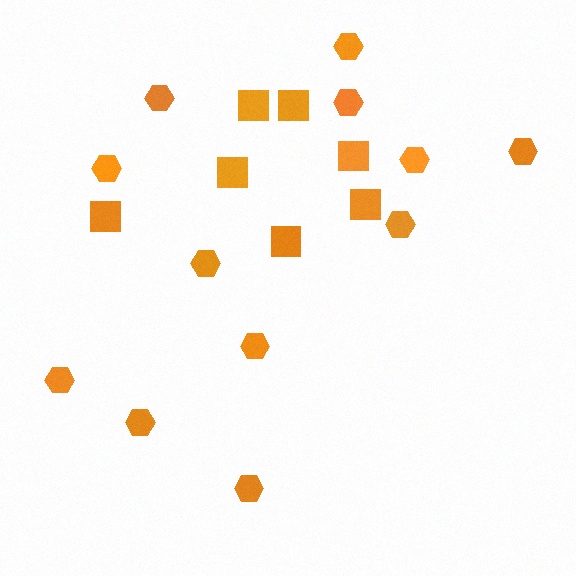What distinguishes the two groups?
There are 2 groups: one group of squares (7) and one group of hexagons (12).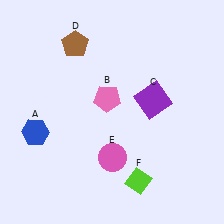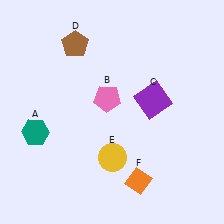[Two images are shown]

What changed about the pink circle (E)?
In Image 1, E is pink. In Image 2, it changed to yellow.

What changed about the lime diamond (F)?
In Image 1, F is lime. In Image 2, it changed to orange.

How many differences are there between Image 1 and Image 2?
There are 3 differences between the two images.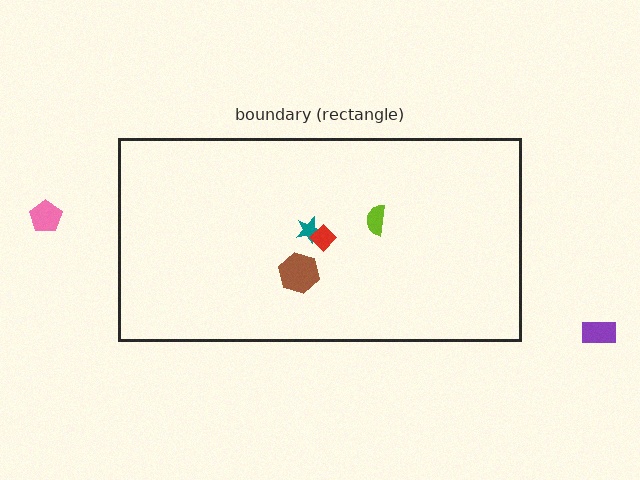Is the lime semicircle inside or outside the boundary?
Inside.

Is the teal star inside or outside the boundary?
Inside.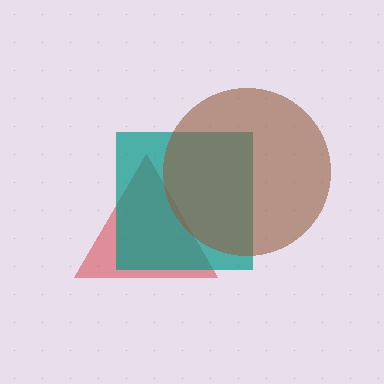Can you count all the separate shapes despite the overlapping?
Yes, there are 3 separate shapes.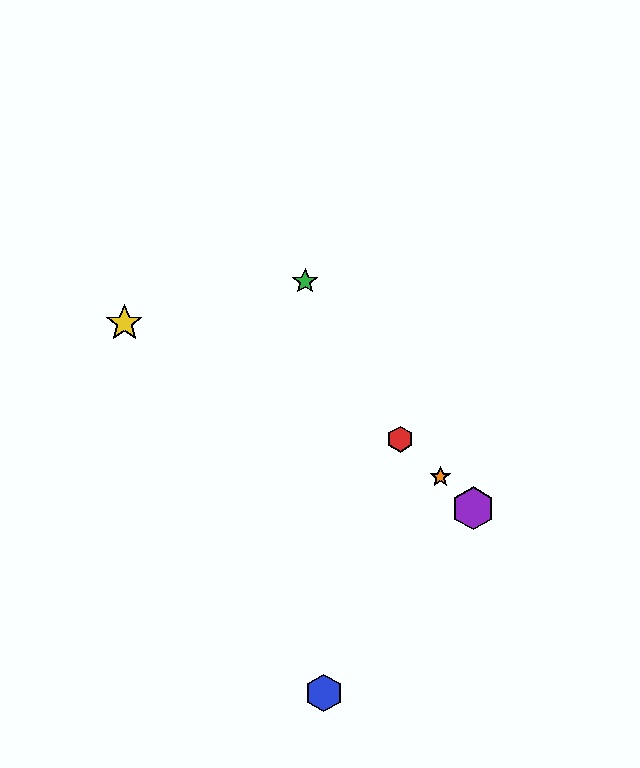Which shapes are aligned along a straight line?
The red hexagon, the purple hexagon, the orange star are aligned along a straight line.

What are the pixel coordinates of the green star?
The green star is at (305, 281).